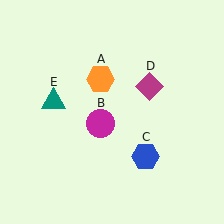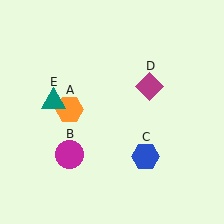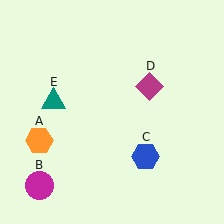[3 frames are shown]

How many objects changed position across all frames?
2 objects changed position: orange hexagon (object A), magenta circle (object B).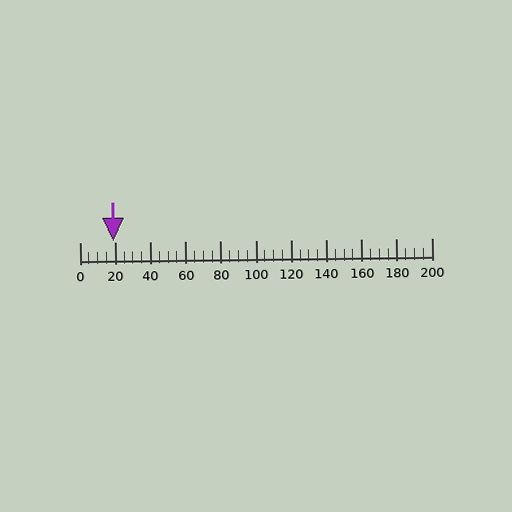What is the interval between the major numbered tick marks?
The major tick marks are spaced 20 units apart.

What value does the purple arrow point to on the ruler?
The purple arrow points to approximately 19.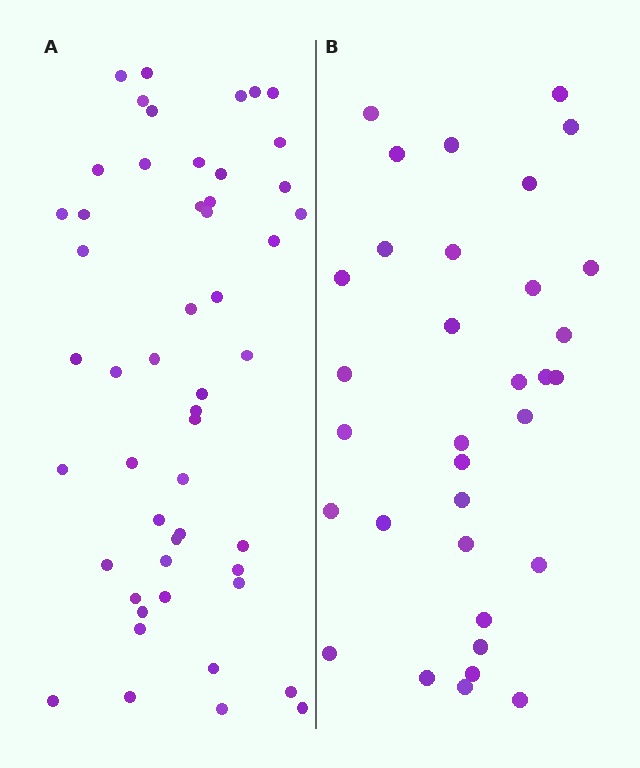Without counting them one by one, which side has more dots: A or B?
Region A (the left region) has more dots.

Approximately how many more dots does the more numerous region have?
Region A has approximately 20 more dots than region B.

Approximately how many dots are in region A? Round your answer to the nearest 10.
About 50 dots. (The exact count is 51, which rounds to 50.)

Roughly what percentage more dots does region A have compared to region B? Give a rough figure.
About 55% more.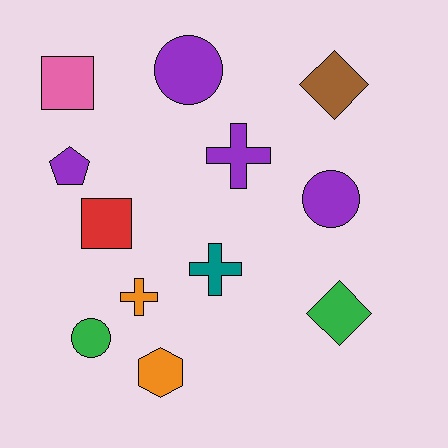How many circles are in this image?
There are 3 circles.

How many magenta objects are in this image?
There are no magenta objects.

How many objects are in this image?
There are 12 objects.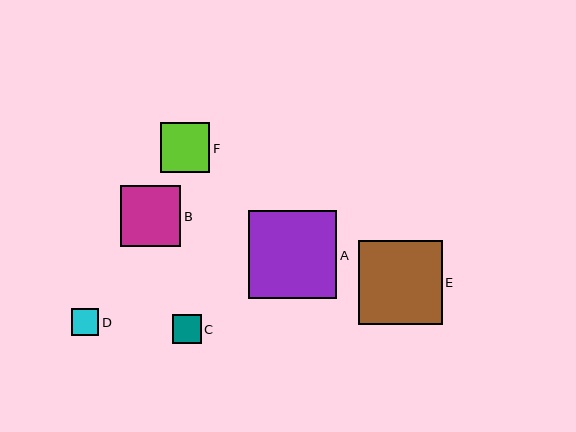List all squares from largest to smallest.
From largest to smallest: A, E, B, F, C, D.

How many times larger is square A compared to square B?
Square A is approximately 1.5 times the size of square B.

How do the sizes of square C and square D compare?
Square C and square D are approximately the same size.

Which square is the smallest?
Square D is the smallest with a size of approximately 28 pixels.